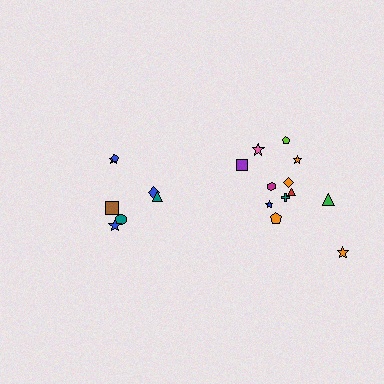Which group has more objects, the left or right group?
The right group.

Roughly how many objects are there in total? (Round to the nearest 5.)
Roughly 20 objects in total.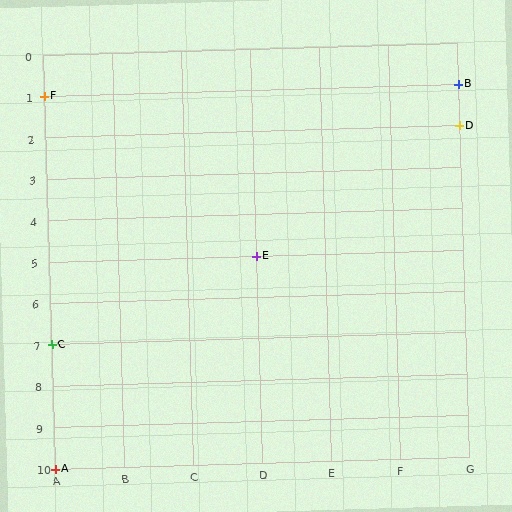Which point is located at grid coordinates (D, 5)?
Point E is at (D, 5).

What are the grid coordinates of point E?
Point E is at grid coordinates (D, 5).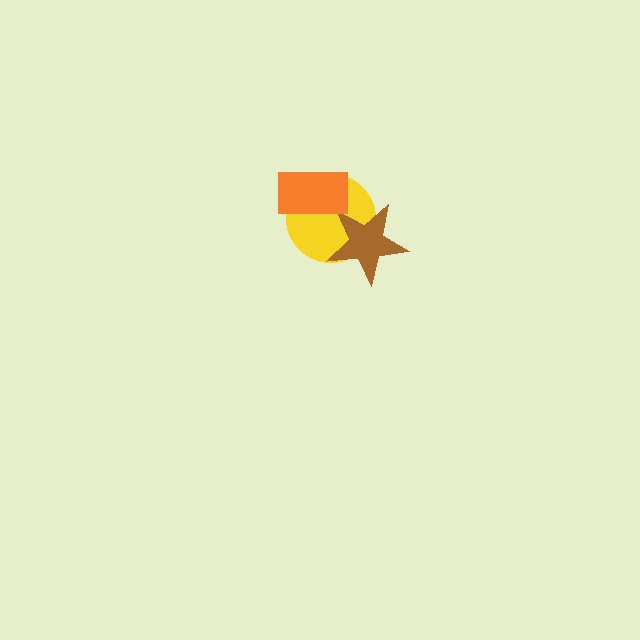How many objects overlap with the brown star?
1 object overlaps with the brown star.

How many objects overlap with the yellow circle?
2 objects overlap with the yellow circle.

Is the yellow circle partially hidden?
Yes, it is partially covered by another shape.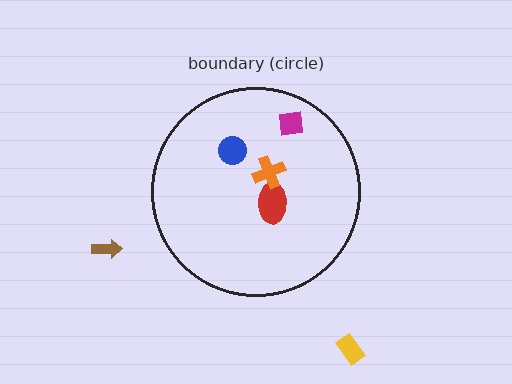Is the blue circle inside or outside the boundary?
Inside.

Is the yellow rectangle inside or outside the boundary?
Outside.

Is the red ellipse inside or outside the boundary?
Inside.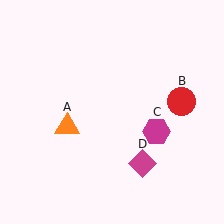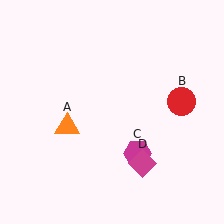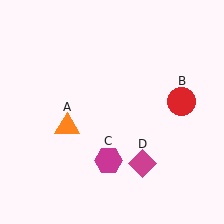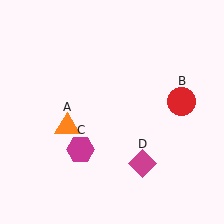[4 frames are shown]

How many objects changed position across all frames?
1 object changed position: magenta hexagon (object C).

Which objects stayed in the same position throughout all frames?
Orange triangle (object A) and red circle (object B) and magenta diamond (object D) remained stationary.